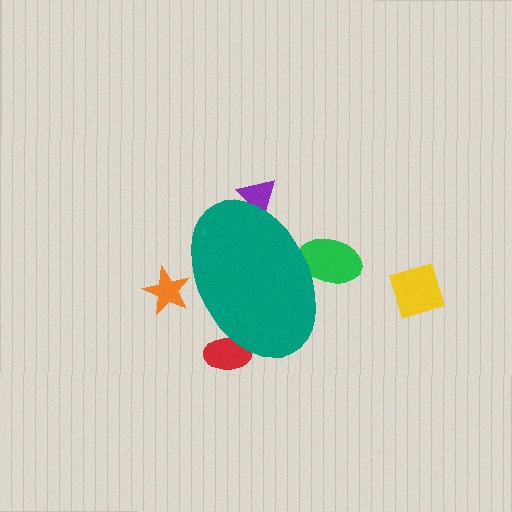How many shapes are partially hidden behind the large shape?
4 shapes are partially hidden.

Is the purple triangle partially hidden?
Yes, the purple triangle is partially hidden behind the teal ellipse.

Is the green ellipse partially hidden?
Yes, the green ellipse is partially hidden behind the teal ellipse.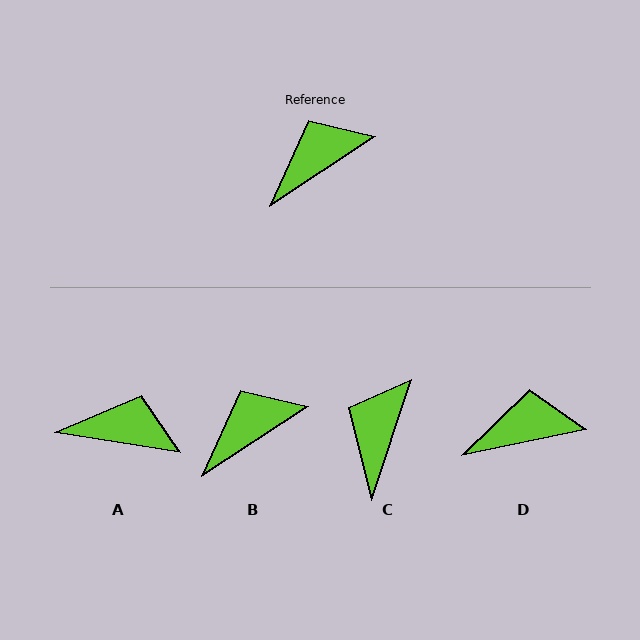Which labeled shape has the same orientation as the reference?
B.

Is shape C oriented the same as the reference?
No, it is off by about 38 degrees.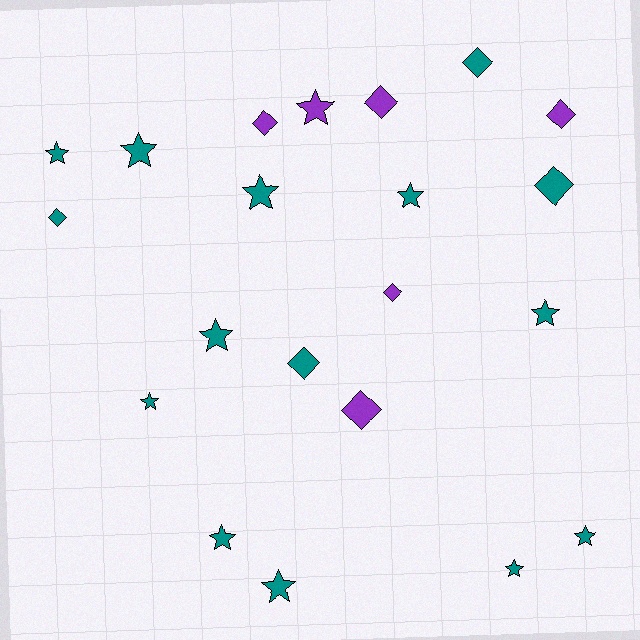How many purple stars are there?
There is 1 purple star.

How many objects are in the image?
There are 21 objects.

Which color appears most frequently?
Teal, with 15 objects.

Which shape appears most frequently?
Star, with 12 objects.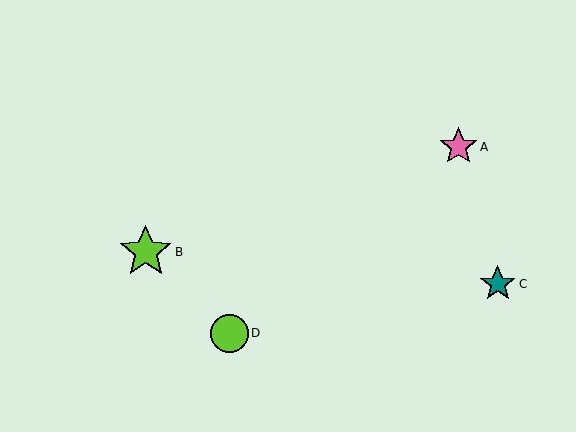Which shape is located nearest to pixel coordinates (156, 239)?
The lime star (labeled B) at (146, 252) is nearest to that location.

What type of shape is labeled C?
Shape C is a teal star.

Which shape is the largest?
The lime star (labeled B) is the largest.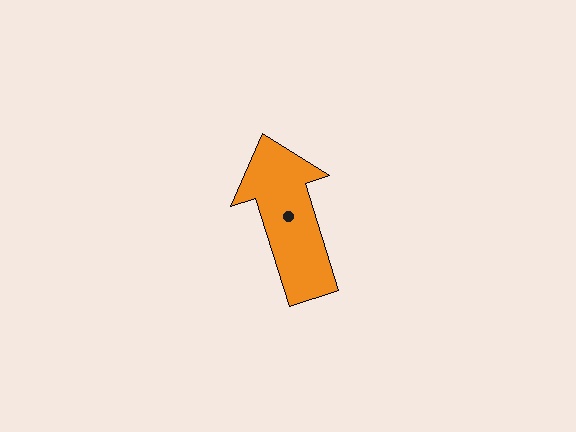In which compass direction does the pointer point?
North.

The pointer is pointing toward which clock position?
Roughly 11 o'clock.